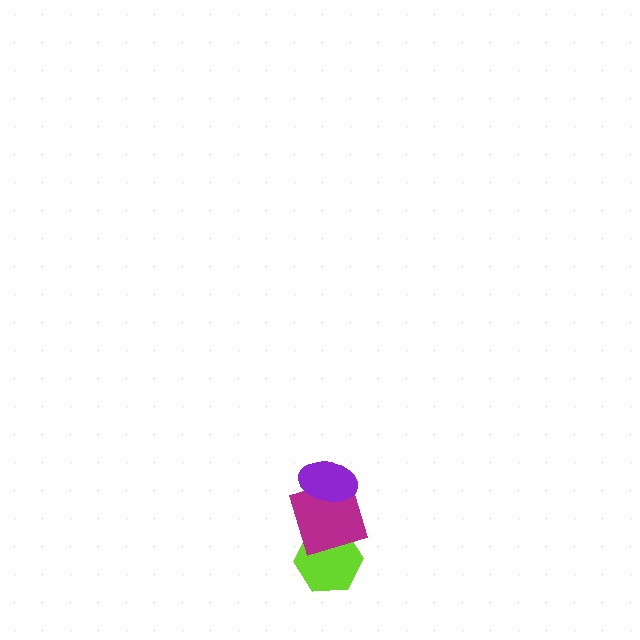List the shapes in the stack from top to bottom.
From top to bottom: the purple ellipse, the magenta square, the lime hexagon.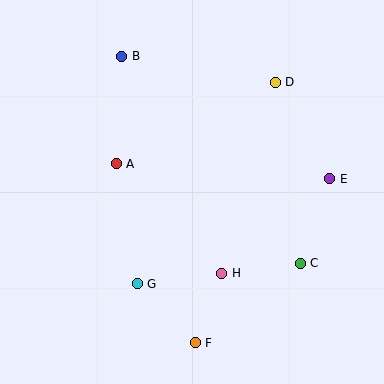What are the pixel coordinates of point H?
Point H is at (222, 273).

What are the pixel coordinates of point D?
Point D is at (275, 82).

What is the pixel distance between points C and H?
The distance between C and H is 79 pixels.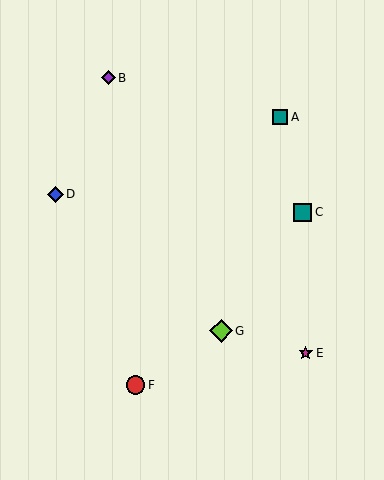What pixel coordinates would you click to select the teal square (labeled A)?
Click at (280, 117) to select the teal square A.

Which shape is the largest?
The lime diamond (labeled G) is the largest.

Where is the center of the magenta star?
The center of the magenta star is at (306, 353).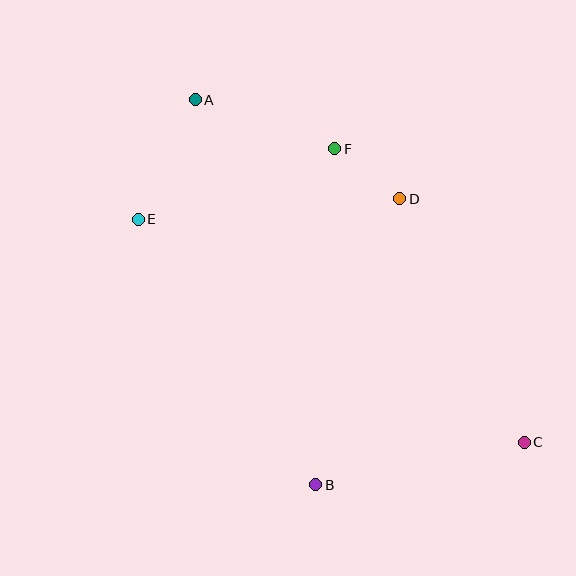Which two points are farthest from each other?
Points A and C are farthest from each other.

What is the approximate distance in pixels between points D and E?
The distance between D and E is approximately 262 pixels.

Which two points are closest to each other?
Points D and F are closest to each other.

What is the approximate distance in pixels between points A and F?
The distance between A and F is approximately 148 pixels.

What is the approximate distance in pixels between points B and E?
The distance between B and E is approximately 319 pixels.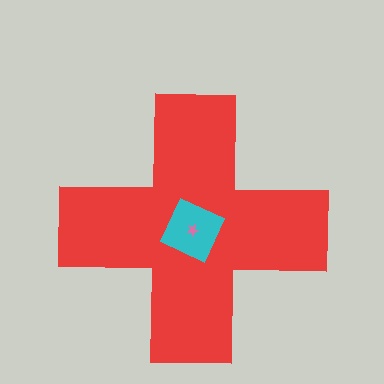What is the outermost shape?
The red cross.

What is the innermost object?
The pink star.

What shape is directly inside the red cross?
The cyan square.